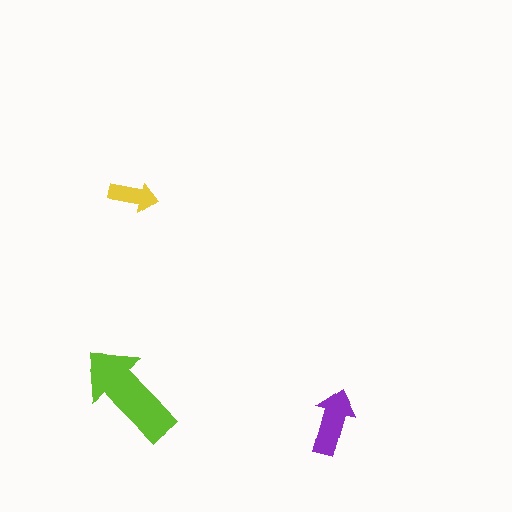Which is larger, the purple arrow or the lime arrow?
The lime one.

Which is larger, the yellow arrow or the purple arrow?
The purple one.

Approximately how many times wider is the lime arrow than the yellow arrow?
About 2 times wider.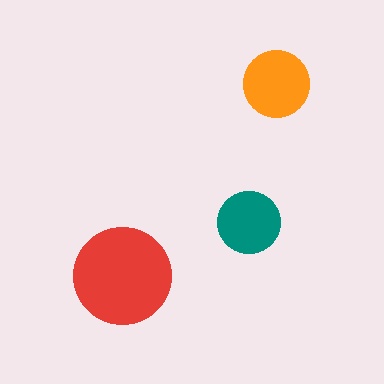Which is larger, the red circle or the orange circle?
The red one.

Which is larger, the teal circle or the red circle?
The red one.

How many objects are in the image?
There are 3 objects in the image.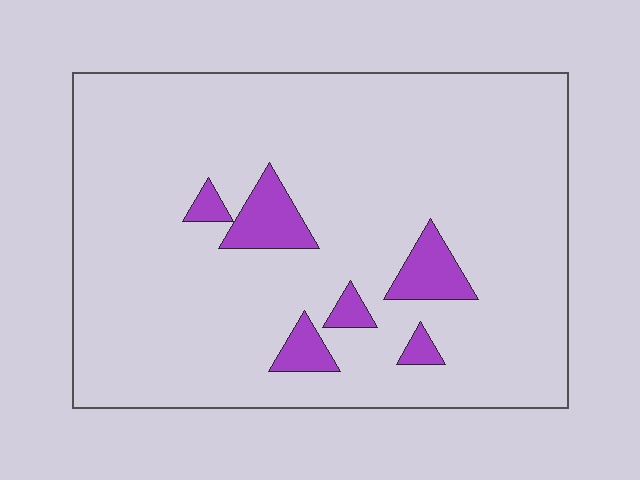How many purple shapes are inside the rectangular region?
6.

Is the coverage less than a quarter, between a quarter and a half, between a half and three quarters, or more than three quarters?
Less than a quarter.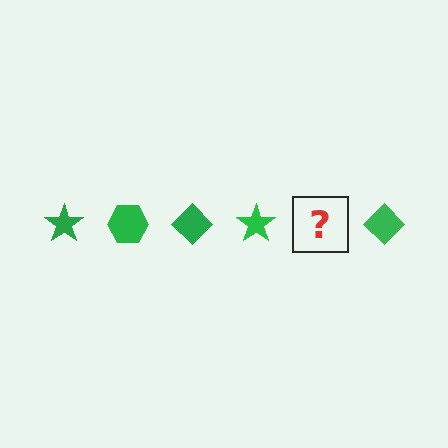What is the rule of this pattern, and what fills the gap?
The rule is that the pattern cycles through star, hexagon, diamond shapes in green. The gap should be filled with a green hexagon.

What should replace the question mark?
The question mark should be replaced with a green hexagon.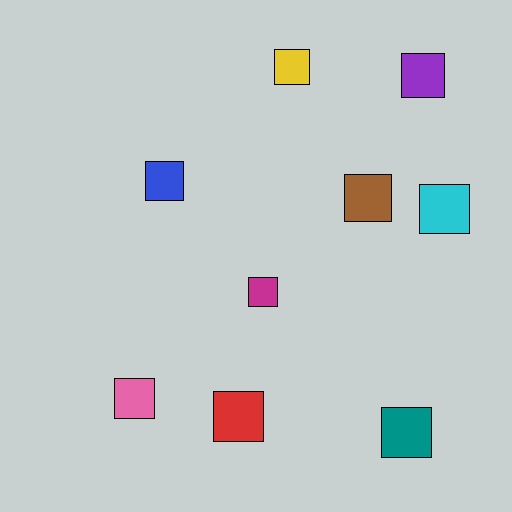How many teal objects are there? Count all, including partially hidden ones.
There is 1 teal object.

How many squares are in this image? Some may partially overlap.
There are 9 squares.